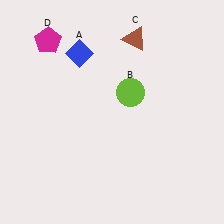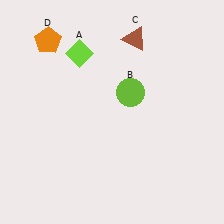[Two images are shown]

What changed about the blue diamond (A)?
In Image 1, A is blue. In Image 2, it changed to lime.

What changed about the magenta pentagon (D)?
In Image 1, D is magenta. In Image 2, it changed to orange.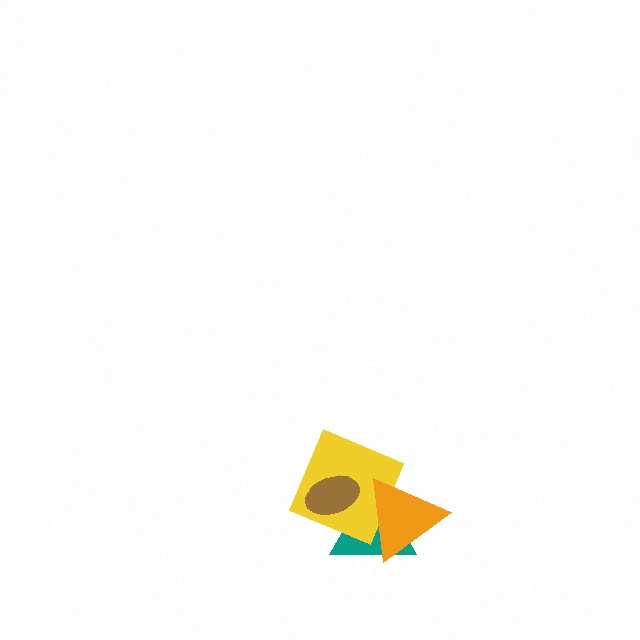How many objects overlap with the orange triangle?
2 objects overlap with the orange triangle.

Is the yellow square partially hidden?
Yes, it is partially covered by another shape.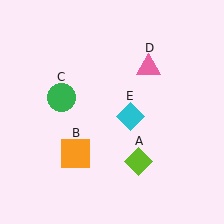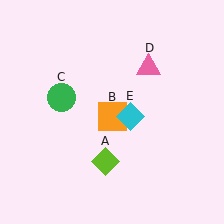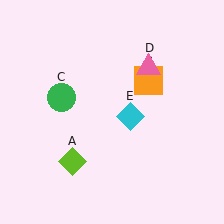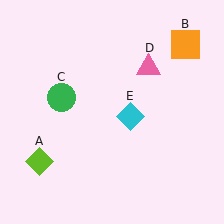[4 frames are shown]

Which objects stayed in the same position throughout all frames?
Green circle (object C) and pink triangle (object D) and cyan diamond (object E) remained stationary.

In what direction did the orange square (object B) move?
The orange square (object B) moved up and to the right.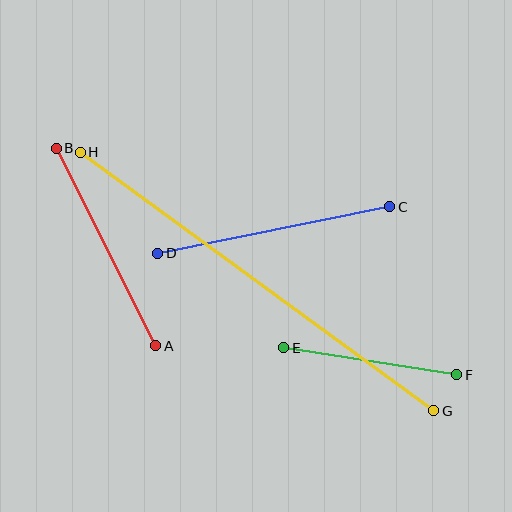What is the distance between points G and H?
The distance is approximately 438 pixels.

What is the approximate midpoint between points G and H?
The midpoint is at approximately (257, 282) pixels.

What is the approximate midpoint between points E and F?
The midpoint is at approximately (370, 361) pixels.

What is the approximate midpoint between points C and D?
The midpoint is at approximately (274, 230) pixels.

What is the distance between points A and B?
The distance is approximately 221 pixels.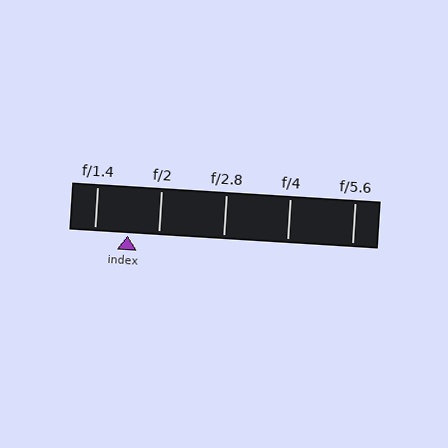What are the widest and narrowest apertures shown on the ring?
The widest aperture shown is f/1.4 and the narrowest is f/5.6.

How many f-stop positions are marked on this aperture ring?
There are 5 f-stop positions marked.